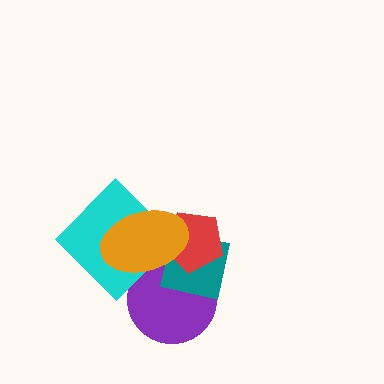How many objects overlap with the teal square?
3 objects overlap with the teal square.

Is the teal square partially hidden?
Yes, it is partially covered by another shape.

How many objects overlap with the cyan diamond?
1 object overlaps with the cyan diamond.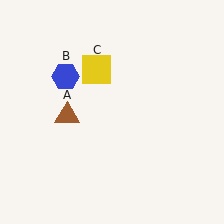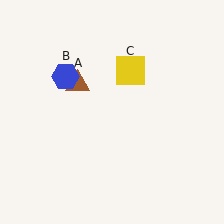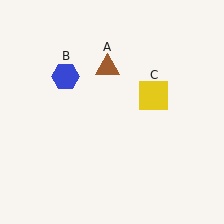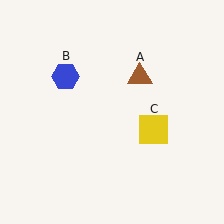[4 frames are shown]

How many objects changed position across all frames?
2 objects changed position: brown triangle (object A), yellow square (object C).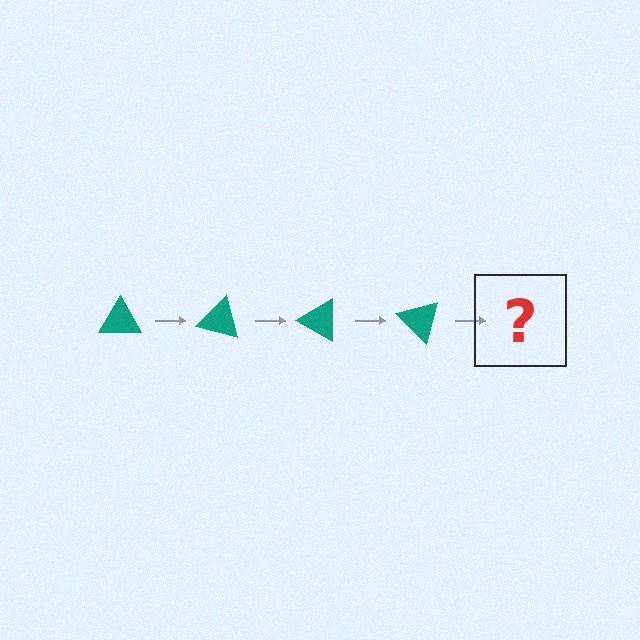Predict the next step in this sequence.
The next step is a teal triangle rotated 60 degrees.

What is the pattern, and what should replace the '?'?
The pattern is that the triangle rotates 15 degrees each step. The '?' should be a teal triangle rotated 60 degrees.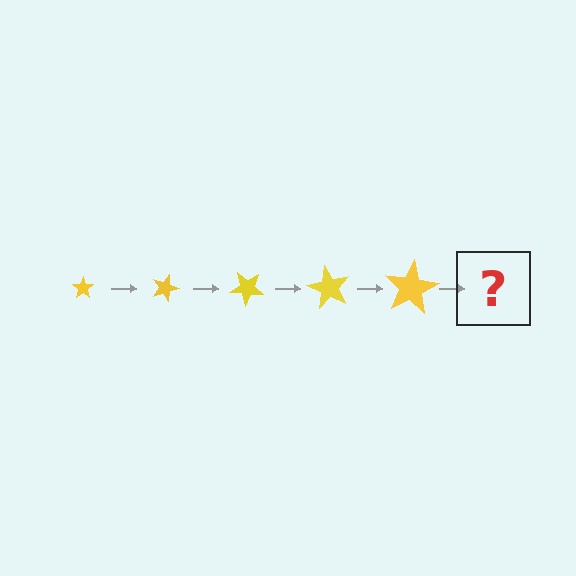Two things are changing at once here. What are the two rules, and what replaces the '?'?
The two rules are that the star grows larger each step and it rotates 20 degrees each step. The '?' should be a star, larger than the previous one and rotated 100 degrees from the start.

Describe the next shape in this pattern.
It should be a star, larger than the previous one and rotated 100 degrees from the start.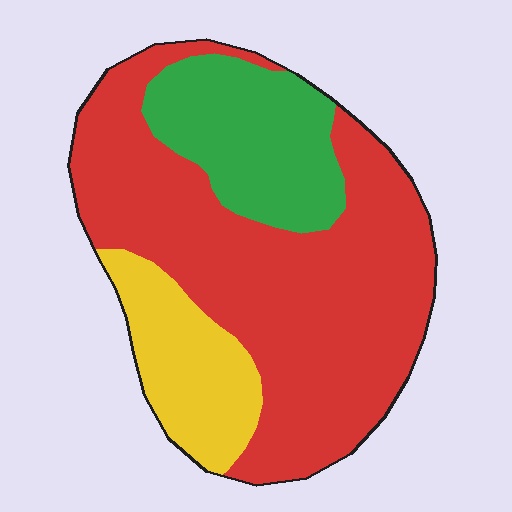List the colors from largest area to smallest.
From largest to smallest: red, green, yellow.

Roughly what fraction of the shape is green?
Green covers 21% of the shape.